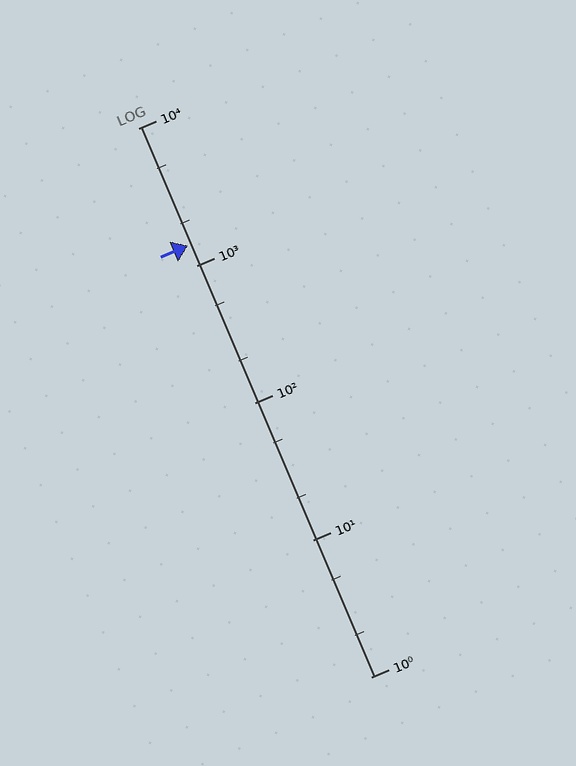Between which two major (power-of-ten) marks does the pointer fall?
The pointer is between 1000 and 10000.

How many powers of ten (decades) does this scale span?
The scale spans 4 decades, from 1 to 10000.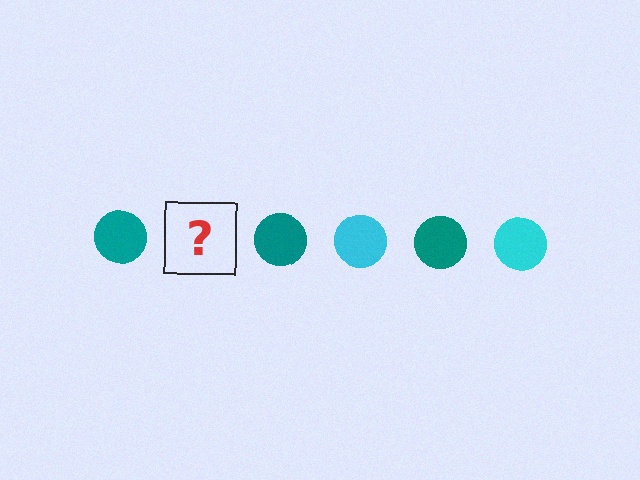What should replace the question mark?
The question mark should be replaced with a cyan circle.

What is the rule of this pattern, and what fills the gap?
The rule is that the pattern cycles through teal, cyan circles. The gap should be filled with a cyan circle.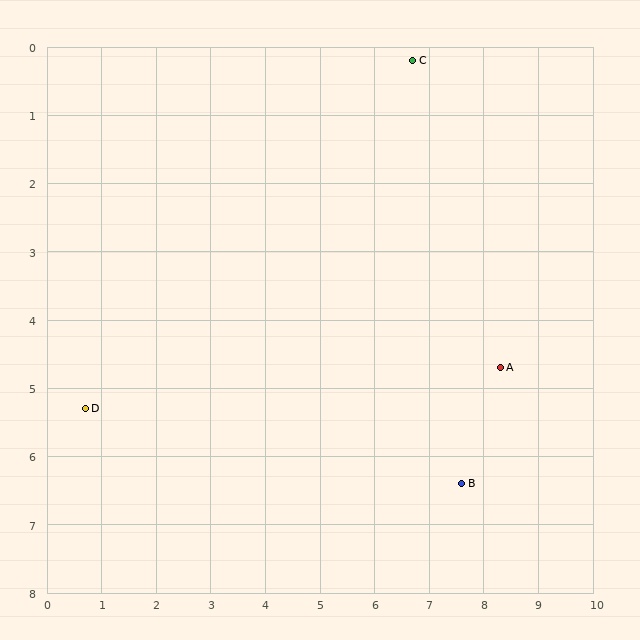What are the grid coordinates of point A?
Point A is at approximately (8.3, 4.7).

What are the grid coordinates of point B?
Point B is at approximately (7.6, 6.4).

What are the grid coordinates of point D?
Point D is at approximately (0.7, 5.3).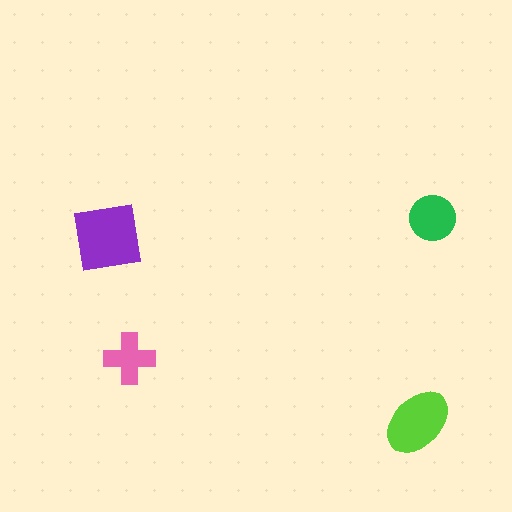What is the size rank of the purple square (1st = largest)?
1st.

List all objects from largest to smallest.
The purple square, the lime ellipse, the green circle, the pink cross.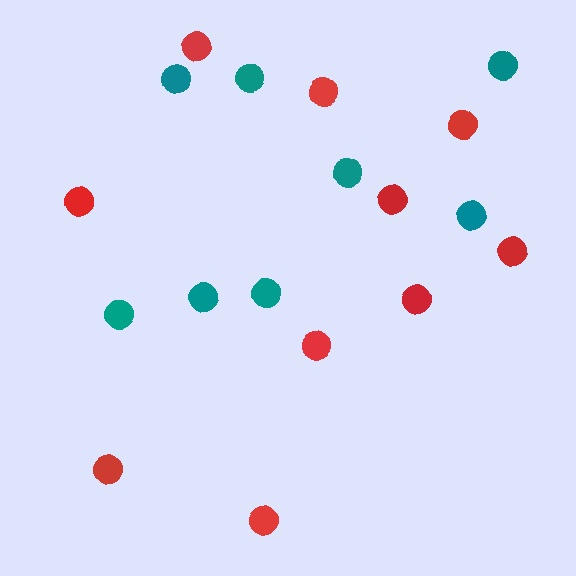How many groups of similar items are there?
There are 2 groups: one group of red circles (10) and one group of teal circles (8).